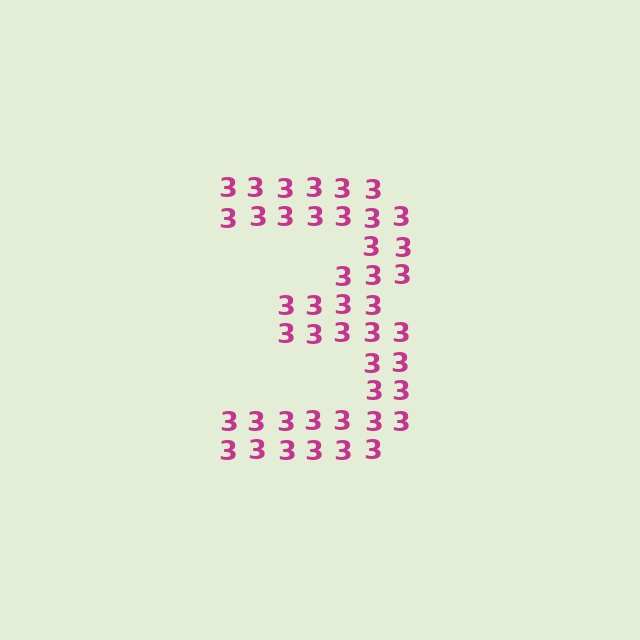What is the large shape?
The large shape is the digit 3.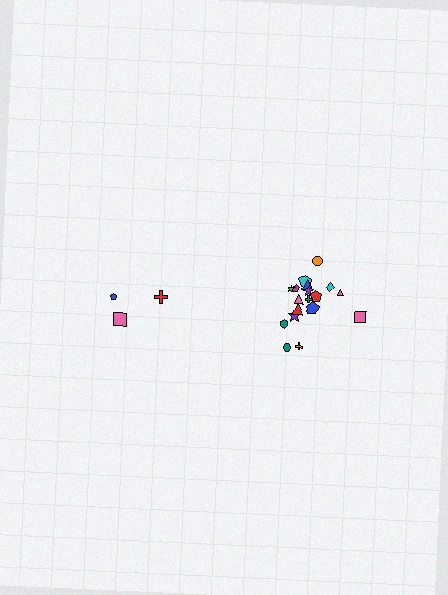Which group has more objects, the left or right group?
The right group.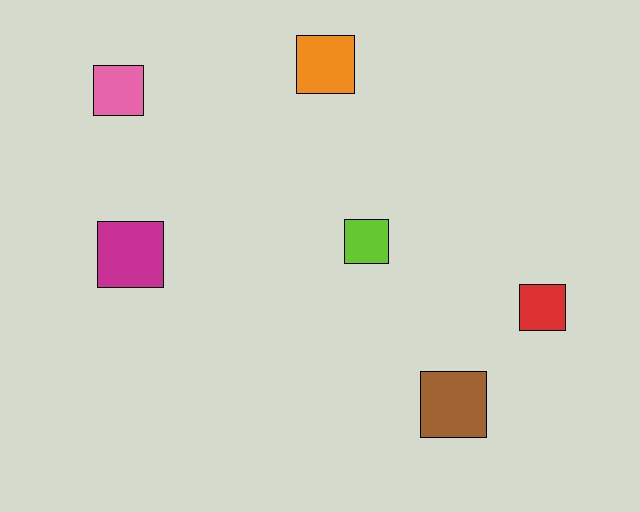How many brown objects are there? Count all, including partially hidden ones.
There is 1 brown object.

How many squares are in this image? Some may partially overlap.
There are 6 squares.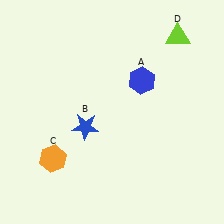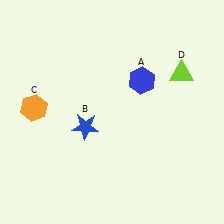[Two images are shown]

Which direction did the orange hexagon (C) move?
The orange hexagon (C) moved up.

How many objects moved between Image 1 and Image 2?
2 objects moved between the two images.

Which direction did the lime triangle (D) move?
The lime triangle (D) moved down.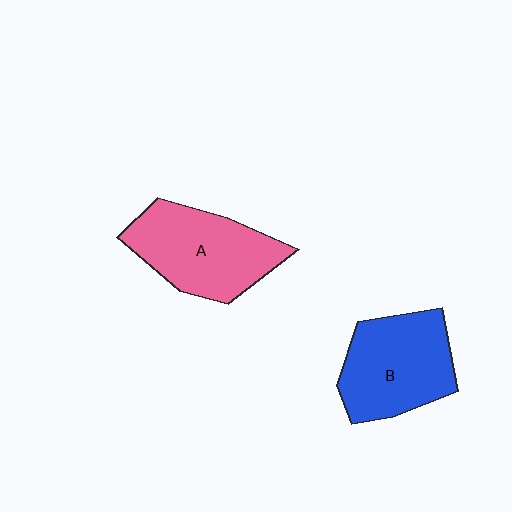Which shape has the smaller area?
Shape B (blue).